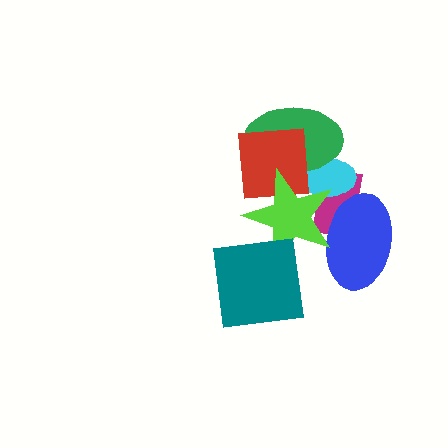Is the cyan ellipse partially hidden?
Yes, it is partially covered by another shape.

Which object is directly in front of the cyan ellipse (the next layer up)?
The green ellipse is directly in front of the cyan ellipse.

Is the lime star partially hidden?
Yes, it is partially covered by another shape.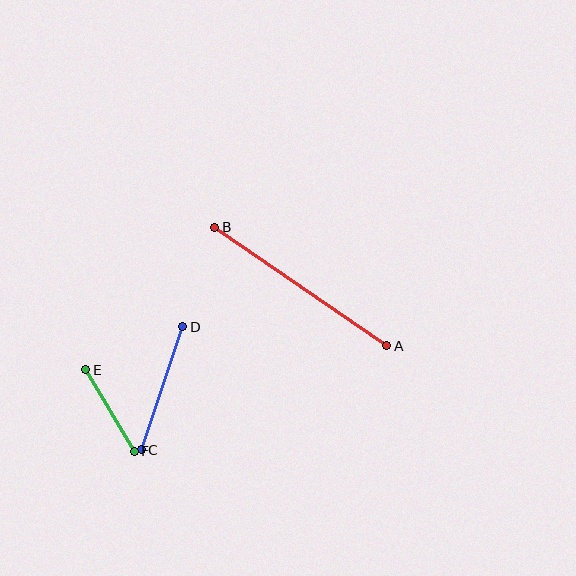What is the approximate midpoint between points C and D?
The midpoint is at approximately (162, 388) pixels.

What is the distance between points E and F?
The distance is approximately 95 pixels.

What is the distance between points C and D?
The distance is approximately 130 pixels.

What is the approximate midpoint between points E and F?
The midpoint is at approximately (110, 411) pixels.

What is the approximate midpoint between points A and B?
The midpoint is at approximately (301, 287) pixels.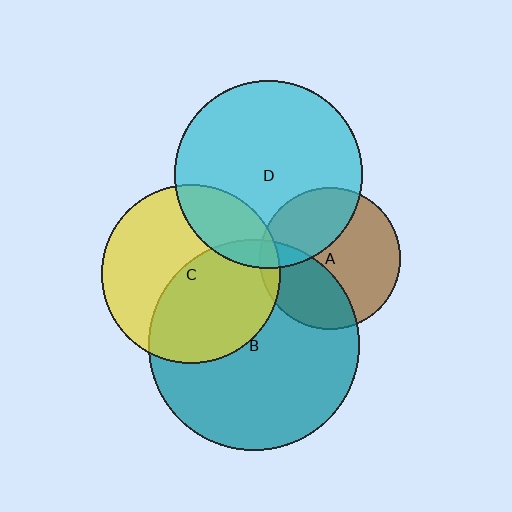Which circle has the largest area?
Circle B (teal).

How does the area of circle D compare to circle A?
Approximately 1.8 times.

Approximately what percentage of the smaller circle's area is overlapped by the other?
Approximately 50%.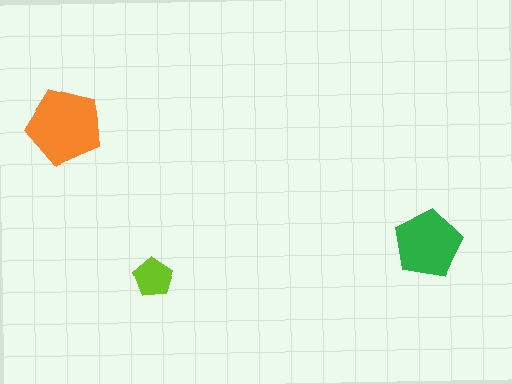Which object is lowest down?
The lime pentagon is bottommost.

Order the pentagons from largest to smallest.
the orange one, the green one, the lime one.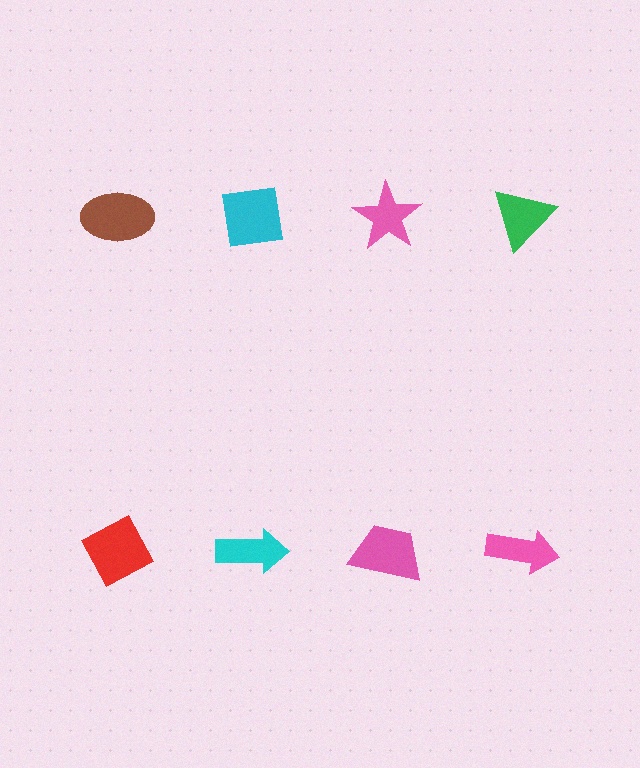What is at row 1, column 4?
A green triangle.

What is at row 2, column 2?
A cyan arrow.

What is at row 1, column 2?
A cyan square.